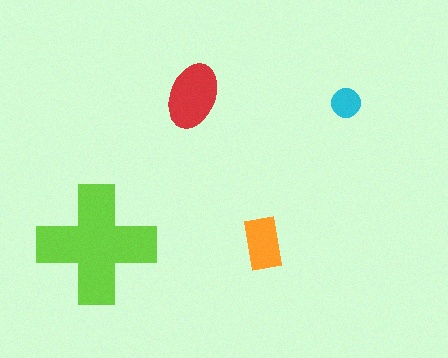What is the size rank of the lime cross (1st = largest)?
1st.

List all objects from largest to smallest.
The lime cross, the red ellipse, the orange rectangle, the cyan circle.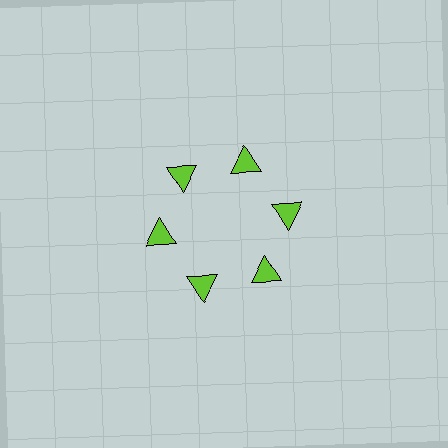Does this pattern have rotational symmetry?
Yes, this pattern has 6-fold rotational symmetry. It looks the same after rotating 60 degrees around the center.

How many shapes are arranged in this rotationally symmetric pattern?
There are 6 shapes, arranged in 6 groups of 1.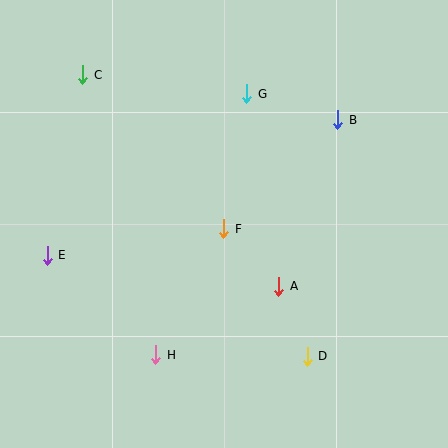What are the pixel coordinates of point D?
Point D is at (307, 356).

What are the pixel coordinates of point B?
Point B is at (338, 120).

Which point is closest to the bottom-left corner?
Point H is closest to the bottom-left corner.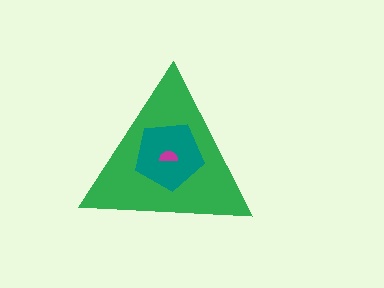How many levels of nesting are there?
3.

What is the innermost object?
The magenta semicircle.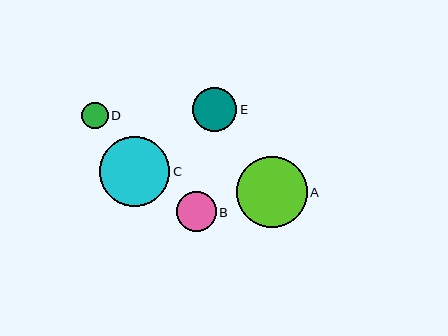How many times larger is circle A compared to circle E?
Circle A is approximately 1.6 times the size of circle E.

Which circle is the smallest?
Circle D is the smallest with a size of approximately 27 pixels.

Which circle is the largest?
Circle A is the largest with a size of approximately 70 pixels.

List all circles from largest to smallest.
From largest to smallest: A, C, E, B, D.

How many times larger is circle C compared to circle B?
Circle C is approximately 1.7 times the size of circle B.